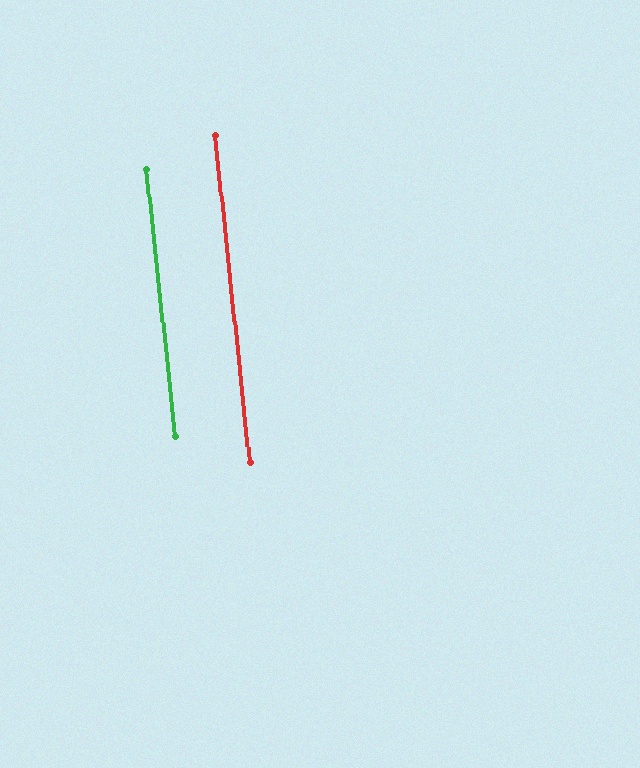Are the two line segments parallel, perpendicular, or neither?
Parallel — their directions differ by only 0.3°.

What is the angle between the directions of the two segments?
Approximately 0 degrees.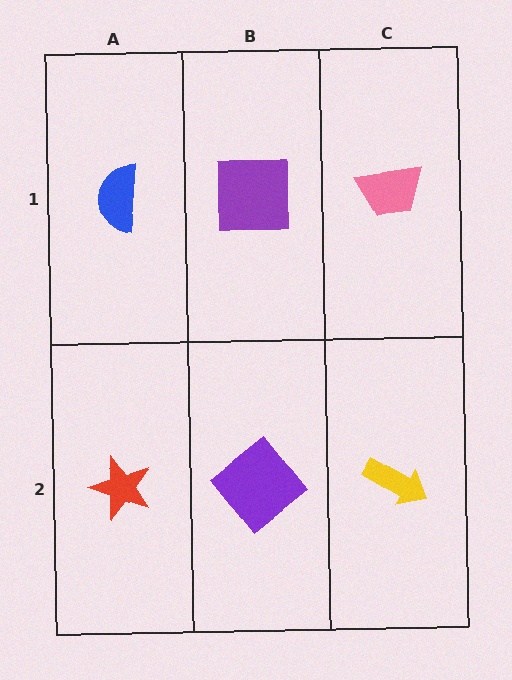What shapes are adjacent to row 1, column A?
A red star (row 2, column A), a purple square (row 1, column B).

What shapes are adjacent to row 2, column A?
A blue semicircle (row 1, column A), a purple diamond (row 2, column B).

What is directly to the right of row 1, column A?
A purple square.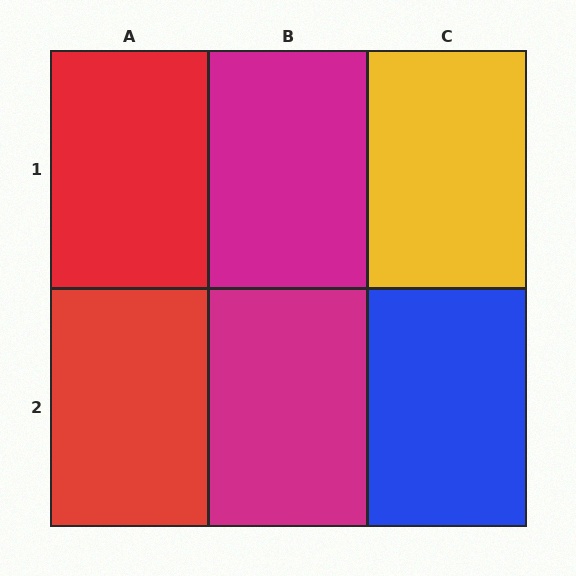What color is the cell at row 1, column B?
Magenta.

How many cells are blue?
1 cell is blue.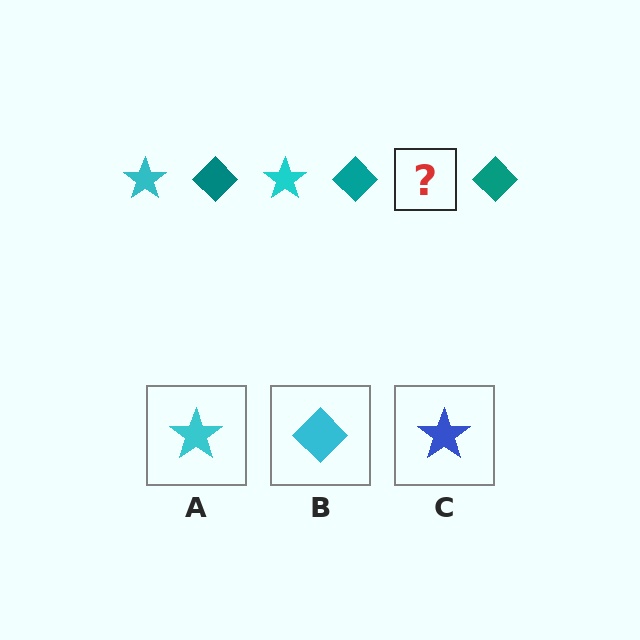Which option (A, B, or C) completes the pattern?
A.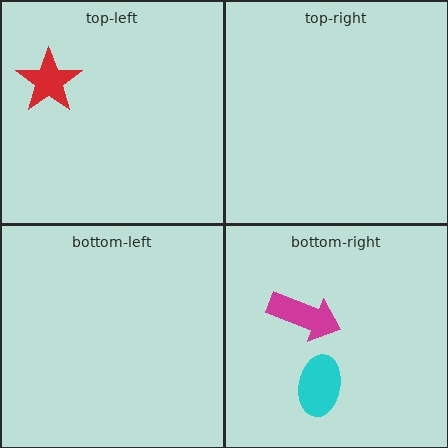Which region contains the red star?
The top-left region.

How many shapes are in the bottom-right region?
2.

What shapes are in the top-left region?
The red star.